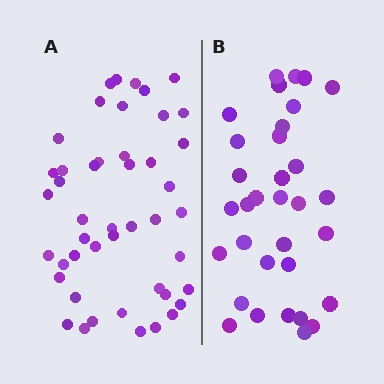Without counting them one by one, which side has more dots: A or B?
Region A (the left region) has more dots.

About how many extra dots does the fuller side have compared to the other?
Region A has approximately 15 more dots than region B.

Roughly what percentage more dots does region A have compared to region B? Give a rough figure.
About 40% more.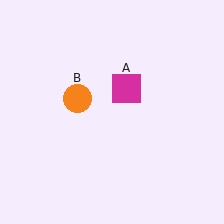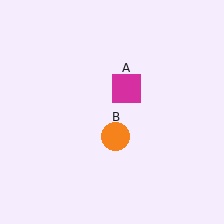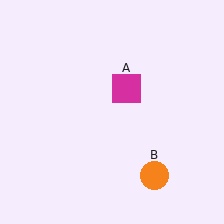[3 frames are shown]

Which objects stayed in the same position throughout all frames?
Magenta square (object A) remained stationary.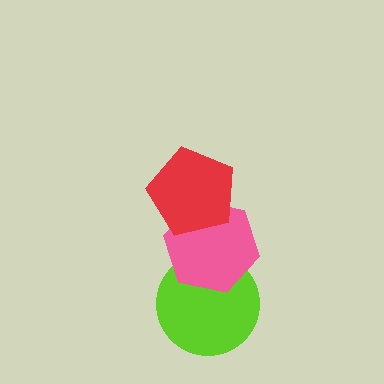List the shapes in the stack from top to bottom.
From top to bottom: the red pentagon, the pink hexagon, the lime circle.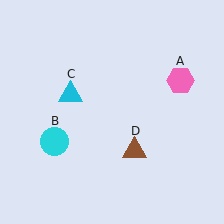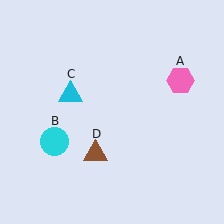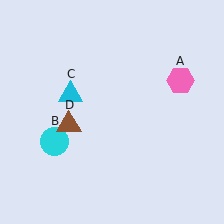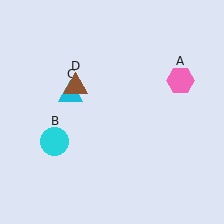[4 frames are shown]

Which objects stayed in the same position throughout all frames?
Pink hexagon (object A) and cyan circle (object B) and cyan triangle (object C) remained stationary.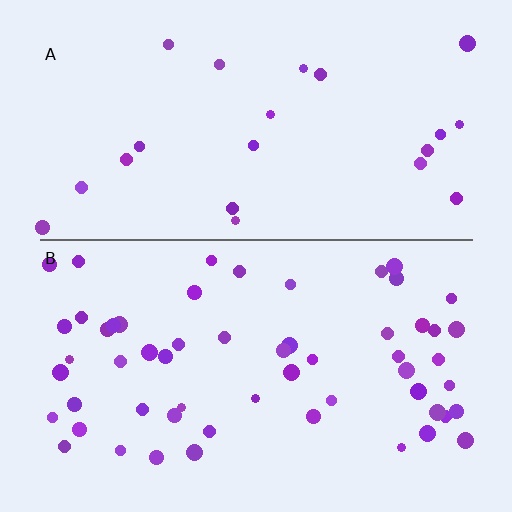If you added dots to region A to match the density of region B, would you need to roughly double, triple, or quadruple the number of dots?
Approximately triple.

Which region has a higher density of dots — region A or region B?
B (the bottom).